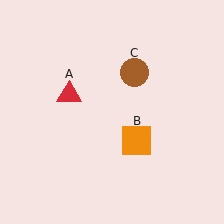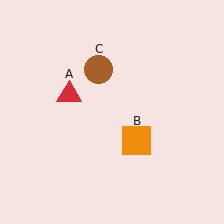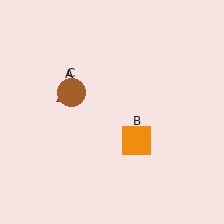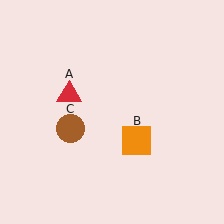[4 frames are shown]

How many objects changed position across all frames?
1 object changed position: brown circle (object C).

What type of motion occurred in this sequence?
The brown circle (object C) rotated counterclockwise around the center of the scene.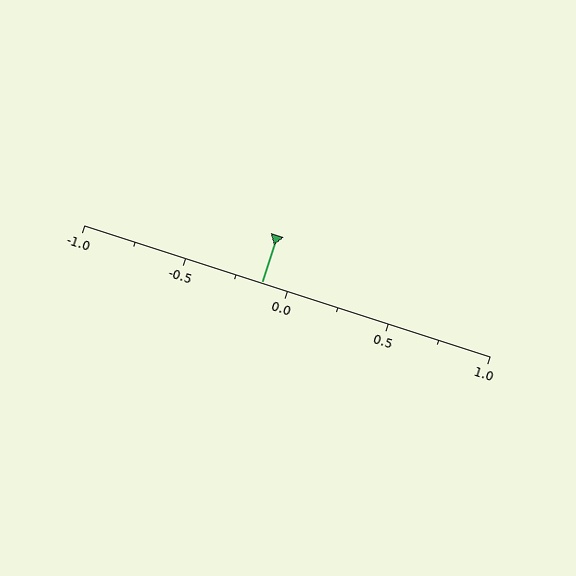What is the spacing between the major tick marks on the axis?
The major ticks are spaced 0.5 apart.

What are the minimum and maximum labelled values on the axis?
The axis runs from -1.0 to 1.0.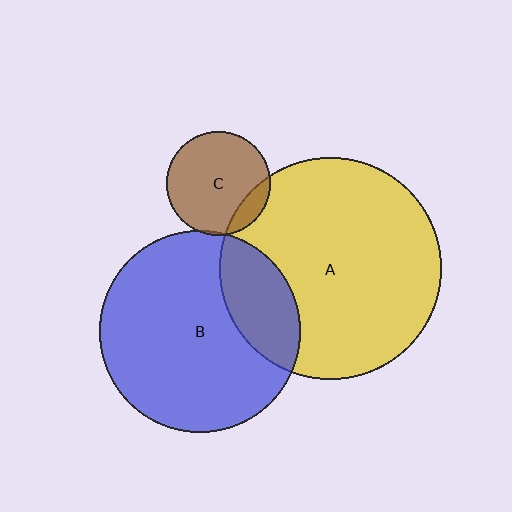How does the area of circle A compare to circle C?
Approximately 4.6 times.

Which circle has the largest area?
Circle A (yellow).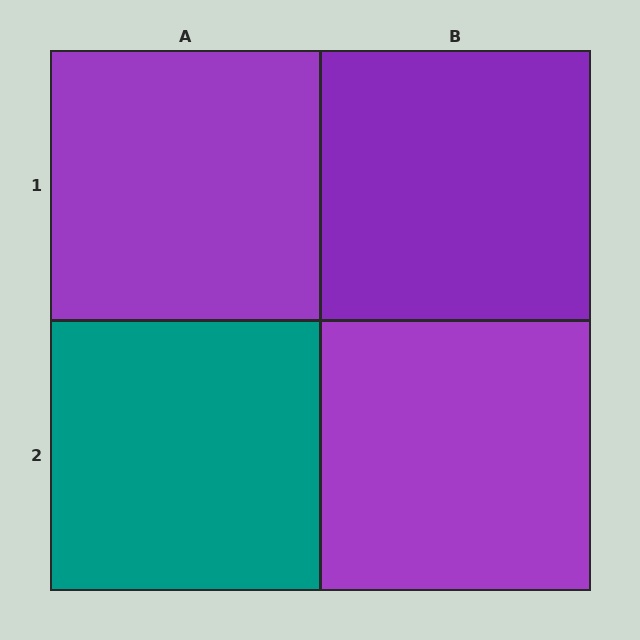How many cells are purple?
3 cells are purple.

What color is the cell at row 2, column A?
Teal.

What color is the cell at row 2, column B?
Purple.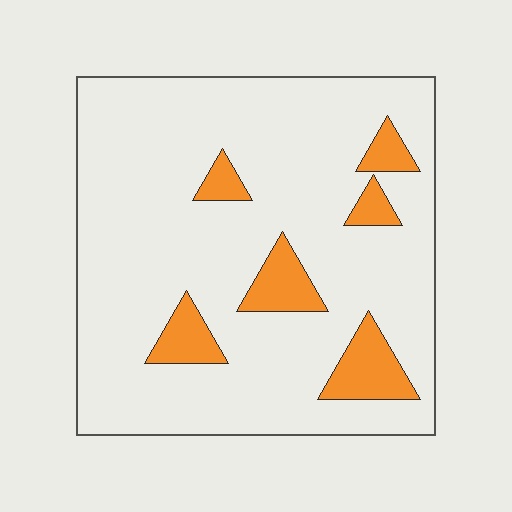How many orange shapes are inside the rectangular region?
6.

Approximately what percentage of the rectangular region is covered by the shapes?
Approximately 15%.